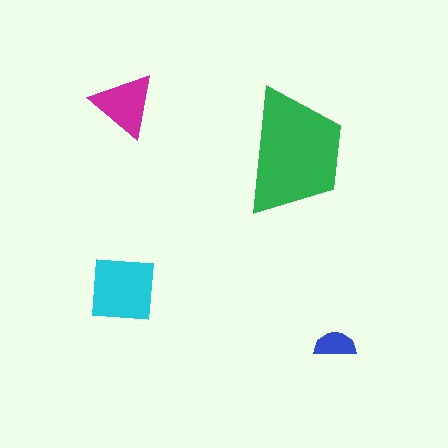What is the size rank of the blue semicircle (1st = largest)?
4th.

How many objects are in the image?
There are 4 objects in the image.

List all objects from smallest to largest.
The blue semicircle, the magenta triangle, the cyan square, the green trapezoid.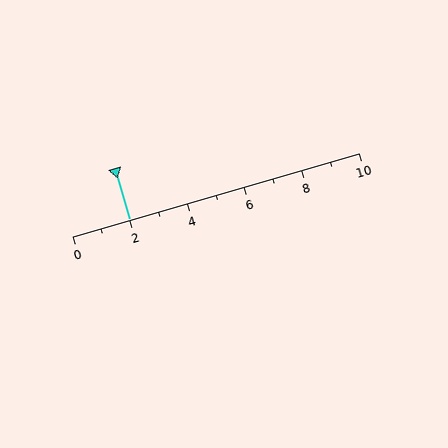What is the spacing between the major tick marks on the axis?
The major ticks are spaced 2 apart.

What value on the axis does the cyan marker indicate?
The marker indicates approximately 2.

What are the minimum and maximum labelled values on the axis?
The axis runs from 0 to 10.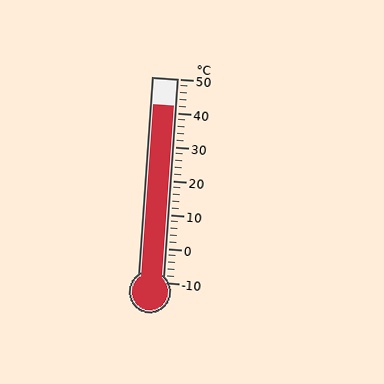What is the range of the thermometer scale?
The thermometer scale ranges from -10°C to 50°C.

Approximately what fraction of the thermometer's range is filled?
The thermometer is filled to approximately 85% of its range.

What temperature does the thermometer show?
The thermometer shows approximately 42°C.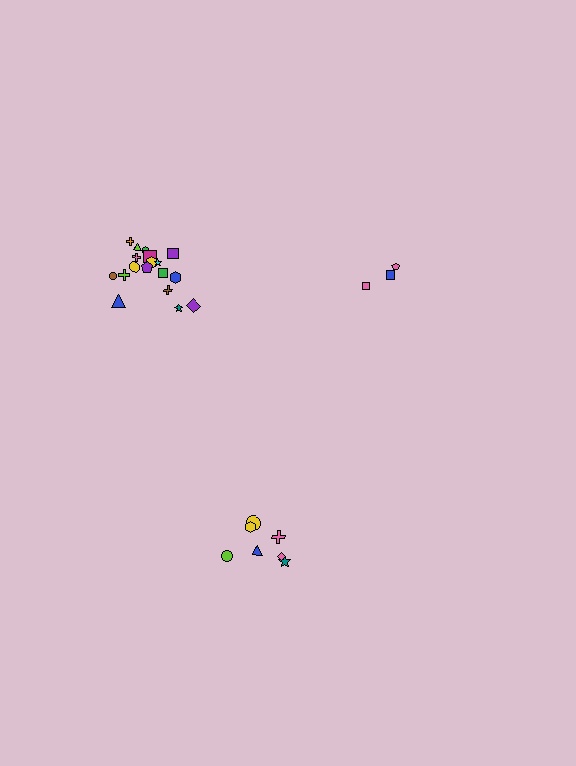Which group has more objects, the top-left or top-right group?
The top-left group.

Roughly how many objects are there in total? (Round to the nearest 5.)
Roughly 30 objects in total.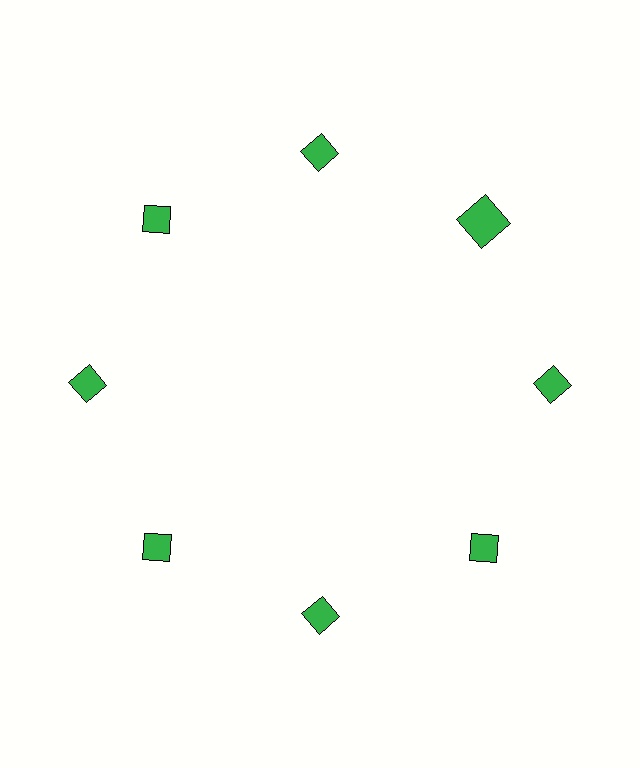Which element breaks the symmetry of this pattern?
The green square at roughly the 2 o'clock position breaks the symmetry. All other shapes are green diamonds.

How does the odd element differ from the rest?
It has a different shape: square instead of diamond.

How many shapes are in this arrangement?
There are 8 shapes arranged in a ring pattern.